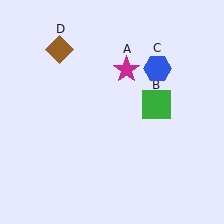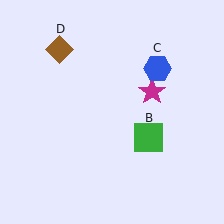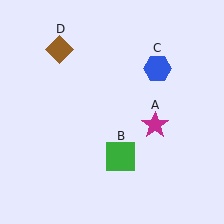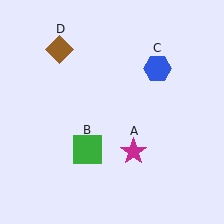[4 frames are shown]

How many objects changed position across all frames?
2 objects changed position: magenta star (object A), green square (object B).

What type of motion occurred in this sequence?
The magenta star (object A), green square (object B) rotated clockwise around the center of the scene.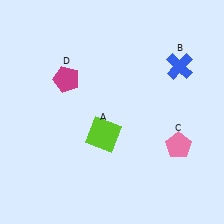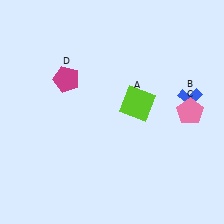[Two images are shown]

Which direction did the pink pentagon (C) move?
The pink pentagon (C) moved up.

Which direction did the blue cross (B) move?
The blue cross (B) moved down.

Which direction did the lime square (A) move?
The lime square (A) moved right.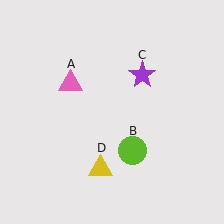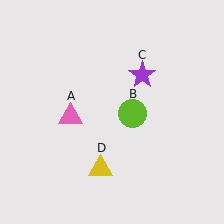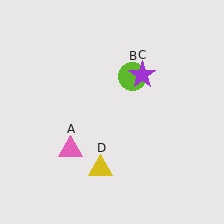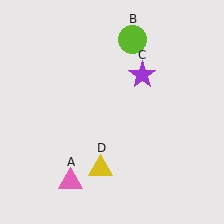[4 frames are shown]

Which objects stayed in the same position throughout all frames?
Purple star (object C) and yellow triangle (object D) remained stationary.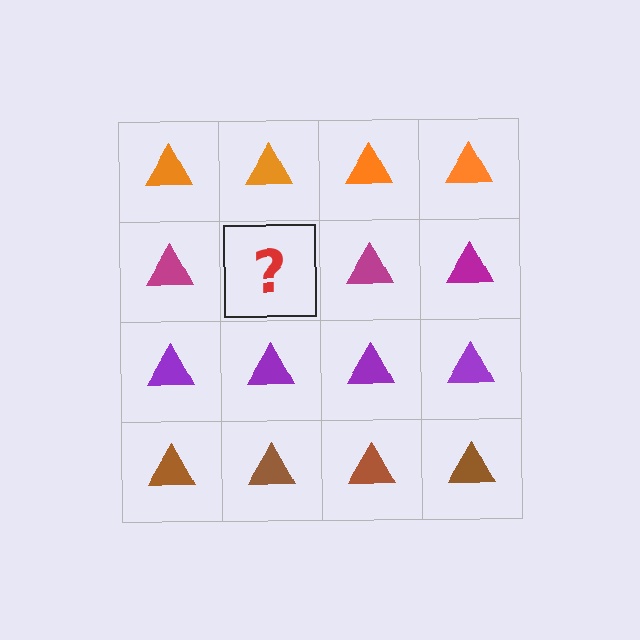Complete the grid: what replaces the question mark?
The question mark should be replaced with a magenta triangle.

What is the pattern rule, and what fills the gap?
The rule is that each row has a consistent color. The gap should be filled with a magenta triangle.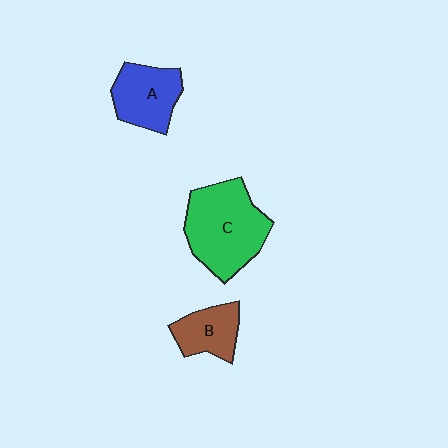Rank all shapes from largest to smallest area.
From largest to smallest: C (green), A (blue), B (brown).